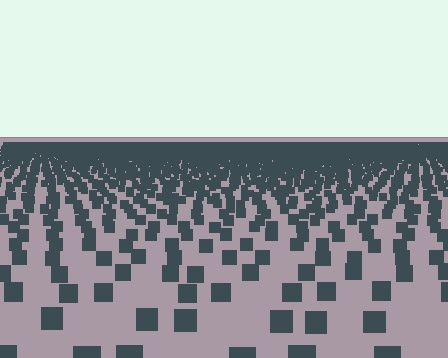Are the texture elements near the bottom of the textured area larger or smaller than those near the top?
Larger. Near the bottom, elements are closer to the viewer and appear at a bigger on-screen size.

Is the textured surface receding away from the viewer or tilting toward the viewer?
The surface is receding away from the viewer. Texture elements get smaller and denser toward the top.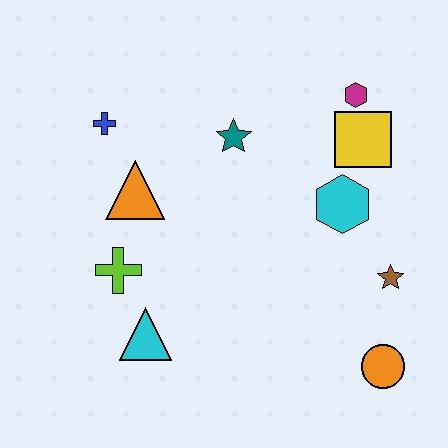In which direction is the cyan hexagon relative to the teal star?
The cyan hexagon is to the right of the teal star.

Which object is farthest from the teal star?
The orange circle is farthest from the teal star.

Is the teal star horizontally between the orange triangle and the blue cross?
No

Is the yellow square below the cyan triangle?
No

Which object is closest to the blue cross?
The orange triangle is closest to the blue cross.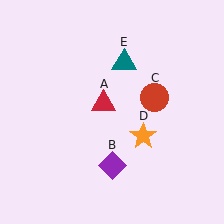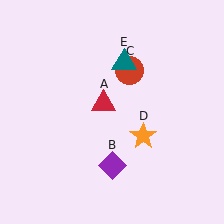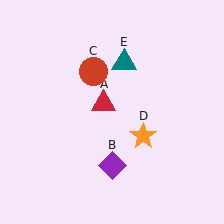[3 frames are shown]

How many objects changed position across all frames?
1 object changed position: red circle (object C).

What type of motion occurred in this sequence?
The red circle (object C) rotated counterclockwise around the center of the scene.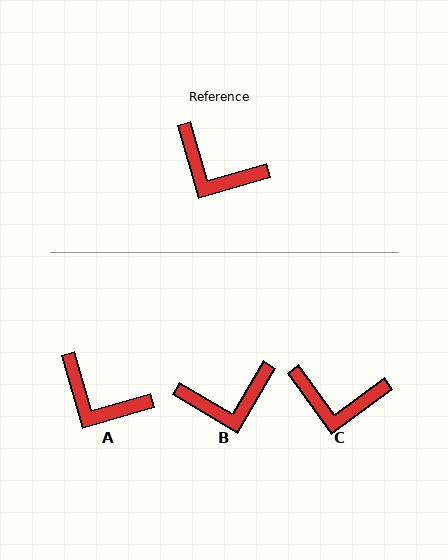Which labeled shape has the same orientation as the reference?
A.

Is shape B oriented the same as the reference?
No, it is off by about 43 degrees.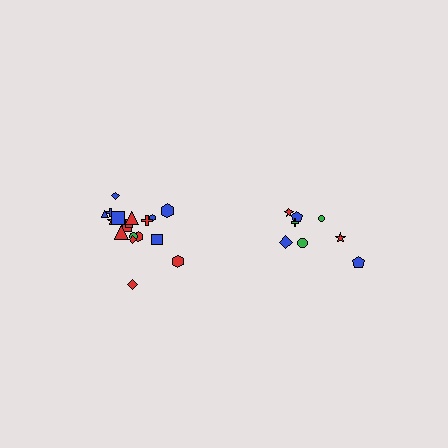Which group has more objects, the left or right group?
The left group.